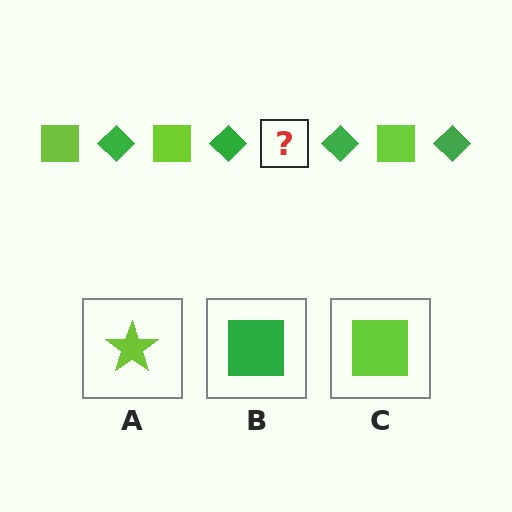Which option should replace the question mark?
Option C.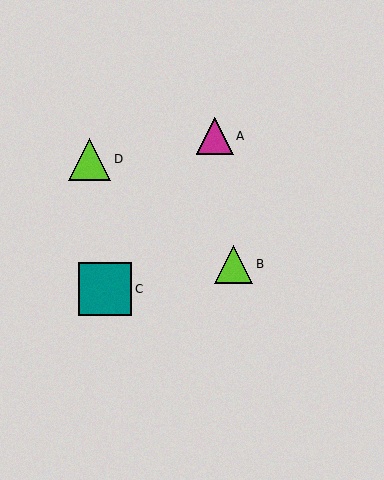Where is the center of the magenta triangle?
The center of the magenta triangle is at (215, 136).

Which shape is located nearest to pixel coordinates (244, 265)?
The lime triangle (labeled B) at (234, 264) is nearest to that location.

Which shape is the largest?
The teal square (labeled C) is the largest.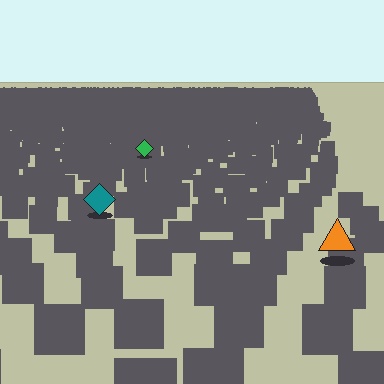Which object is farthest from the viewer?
The green diamond is farthest from the viewer. It appears smaller and the ground texture around it is denser.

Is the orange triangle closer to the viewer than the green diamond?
Yes. The orange triangle is closer — you can tell from the texture gradient: the ground texture is coarser near it.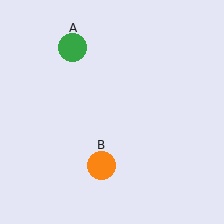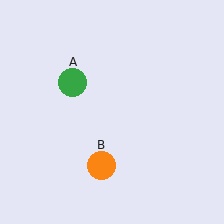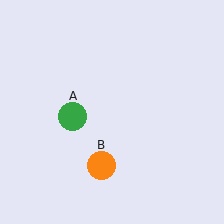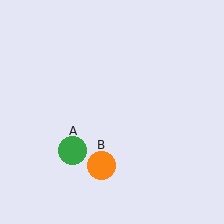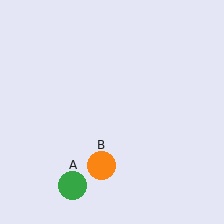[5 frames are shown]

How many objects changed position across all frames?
1 object changed position: green circle (object A).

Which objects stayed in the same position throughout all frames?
Orange circle (object B) remained stationary.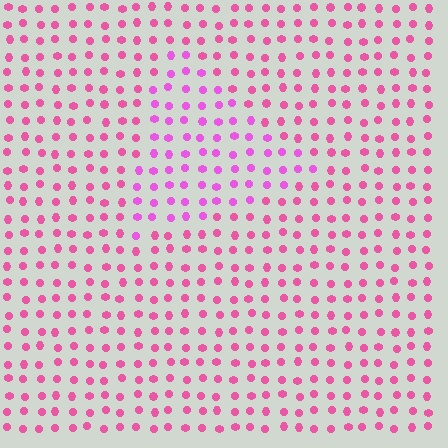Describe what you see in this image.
The image is filled with small pink elements in a uniform arrangement. A triangle-shaped region is visible where the elements are tinted to a slightly different hue, forming a subtle color boundary.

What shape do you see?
I see a triangle.